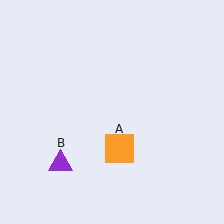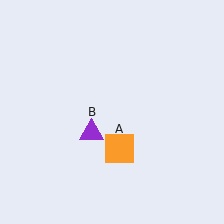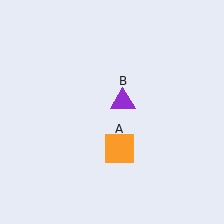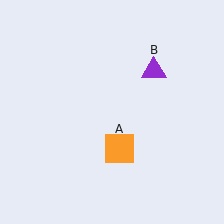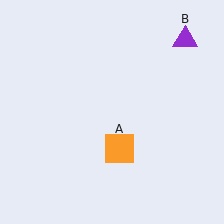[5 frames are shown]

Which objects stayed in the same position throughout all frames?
Orange square (object A) remained stationary.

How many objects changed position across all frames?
1 object changed position: purple triangle (object B).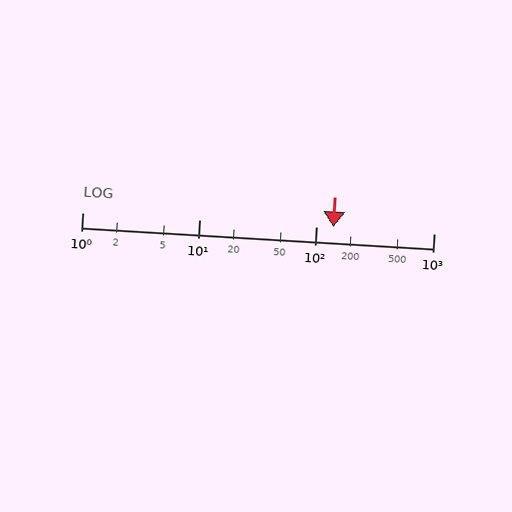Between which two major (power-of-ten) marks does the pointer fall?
The pointer is between 100 and 1000.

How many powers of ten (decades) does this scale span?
The scale spans 3 decades, from 1 to 1000.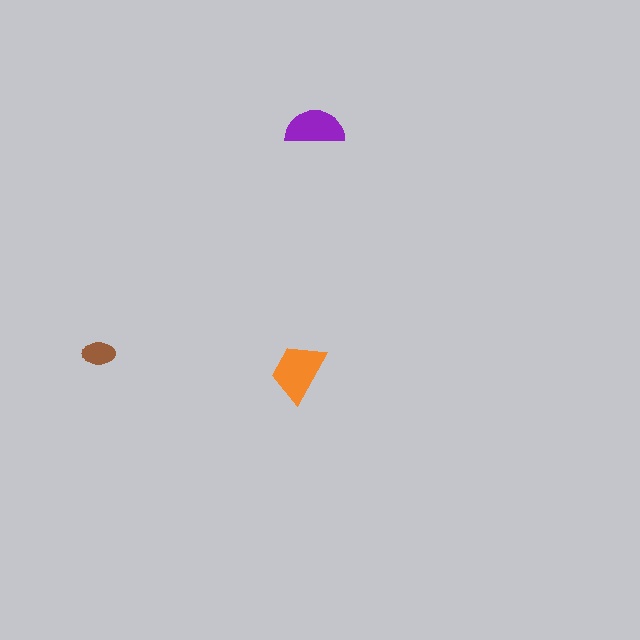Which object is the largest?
The orange trapezoid.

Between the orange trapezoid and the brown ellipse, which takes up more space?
The orange trapezoid.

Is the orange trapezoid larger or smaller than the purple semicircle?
Larger.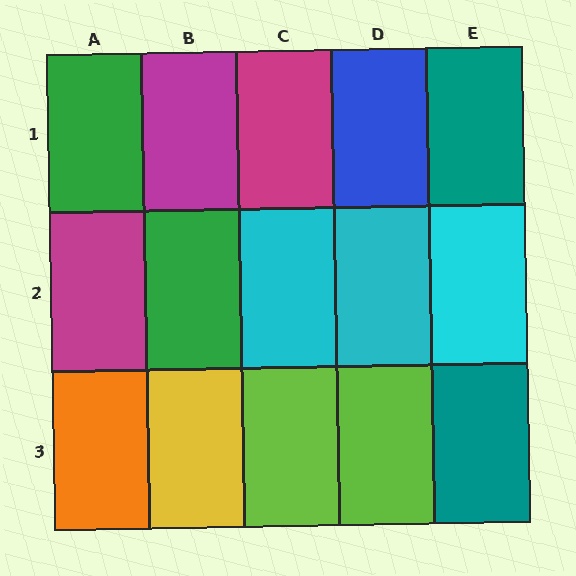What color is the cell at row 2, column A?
Magenta.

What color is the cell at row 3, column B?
Yellow.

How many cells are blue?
1 cell is blue.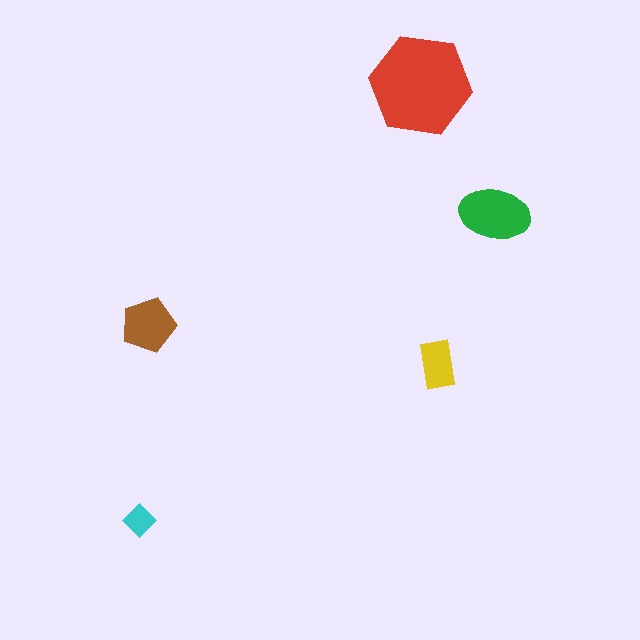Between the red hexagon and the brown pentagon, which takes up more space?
The red hexagon.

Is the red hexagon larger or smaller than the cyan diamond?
Larger.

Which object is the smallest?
The cyan diamond.